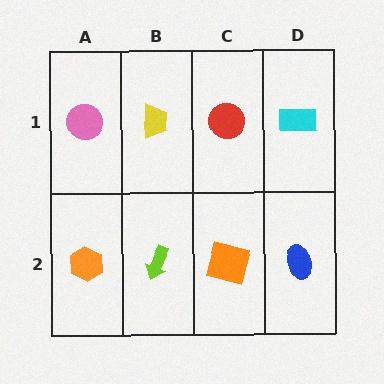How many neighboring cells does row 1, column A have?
2.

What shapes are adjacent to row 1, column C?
An orange square (row 2, column C), a yellow trapezoid (row 1, column B), a cyan rectangle (row 1, column D).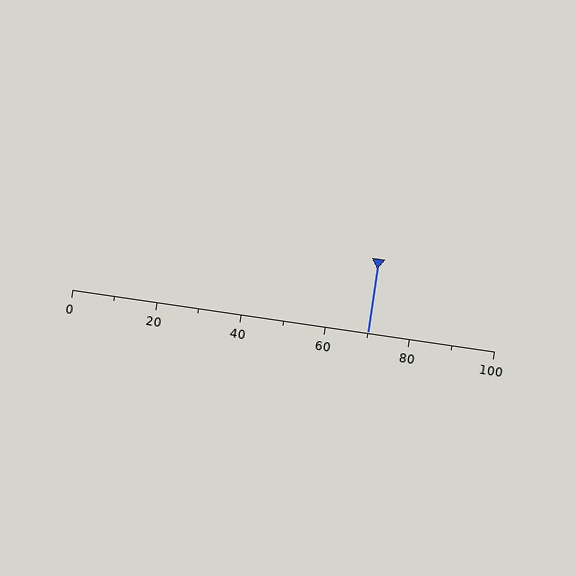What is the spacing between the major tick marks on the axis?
The major ticks are spaced 20 apart.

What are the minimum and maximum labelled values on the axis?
The axis runs from 0 to 100.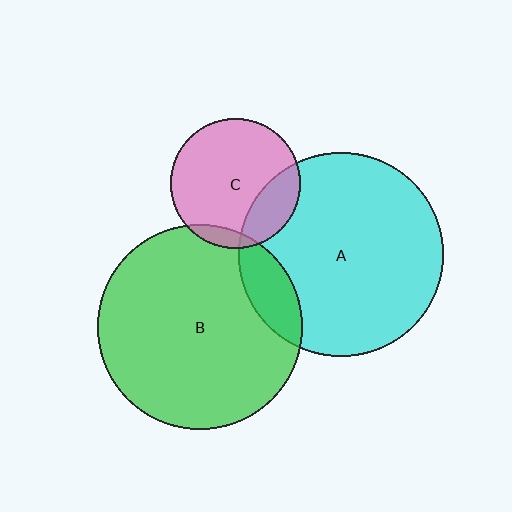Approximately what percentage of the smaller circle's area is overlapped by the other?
Approximately 10%.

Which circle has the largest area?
Circle A (cyan).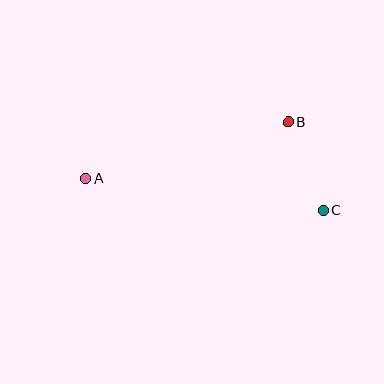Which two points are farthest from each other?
Points A and C are farthest from each other.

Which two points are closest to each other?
Points B and C are closest to each other.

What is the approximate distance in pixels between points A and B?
The distance between A and B is approximately 210 pixels.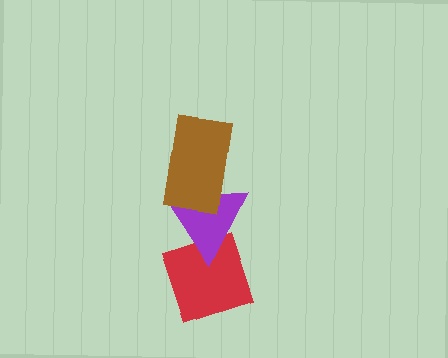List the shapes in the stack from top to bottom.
From top to bottom: the brown rectangle, the purple triangle, the red diamond.